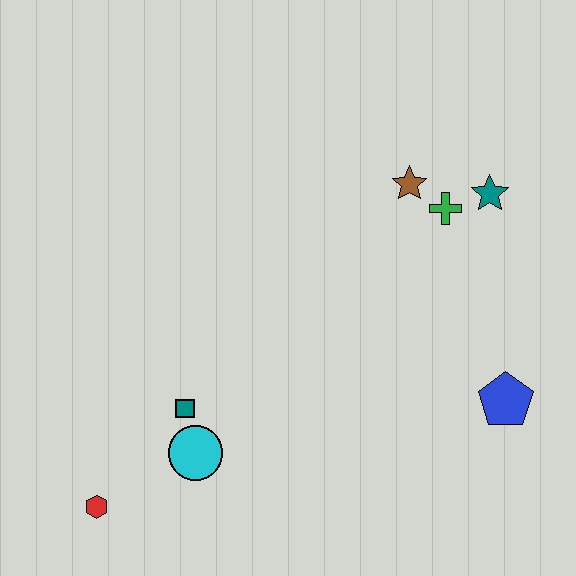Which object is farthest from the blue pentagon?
The red hexagon is farthest from the blue pentagon.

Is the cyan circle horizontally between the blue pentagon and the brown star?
No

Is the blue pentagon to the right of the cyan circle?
Yes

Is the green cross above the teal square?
Yes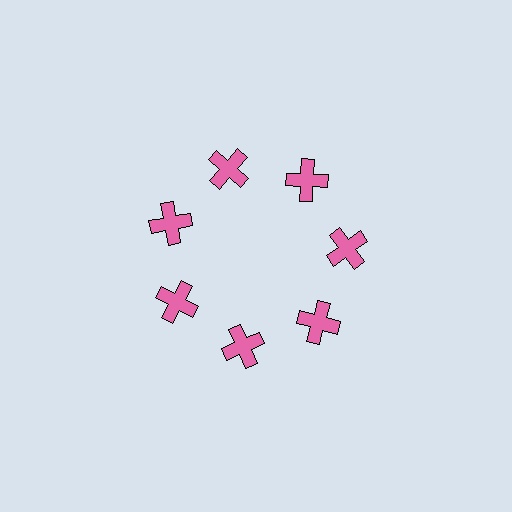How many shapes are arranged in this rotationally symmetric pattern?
There are 7 shapes, arranged in 7 groups of 1.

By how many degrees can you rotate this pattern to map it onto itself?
The pattern maps onto itself every 51 degrees of rotation.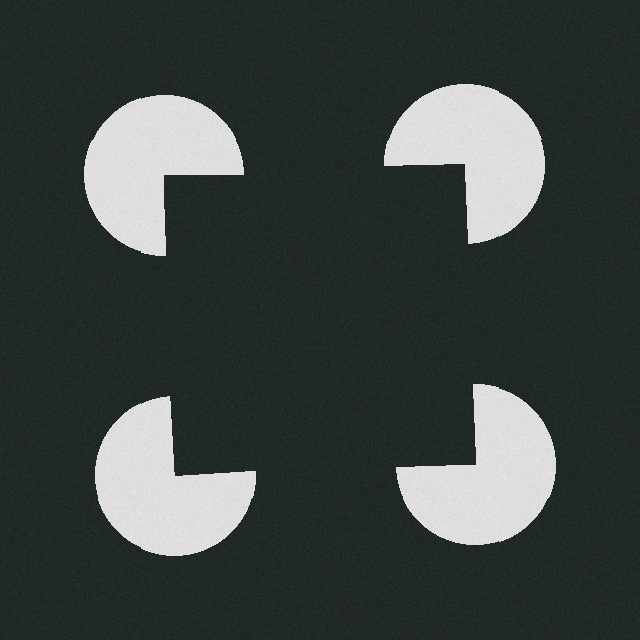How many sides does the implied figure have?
4 sides.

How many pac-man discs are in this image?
There are 4 — one at each vertex of the illusory square.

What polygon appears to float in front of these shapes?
An illusory square — its edges are inferred from the aligned wedge cuts in the pac-man discs, not physically drawn.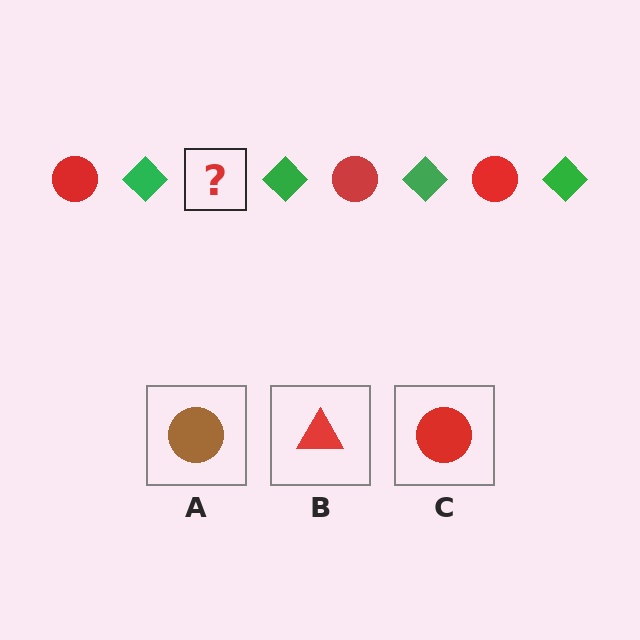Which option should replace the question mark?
Option C.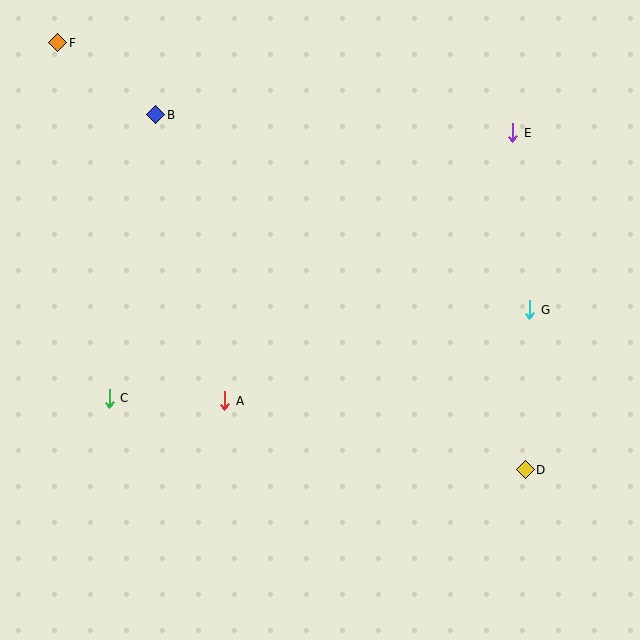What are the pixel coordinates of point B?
Point B is at (156, 115).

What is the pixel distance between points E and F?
The distance between E and F is 464 pixels.